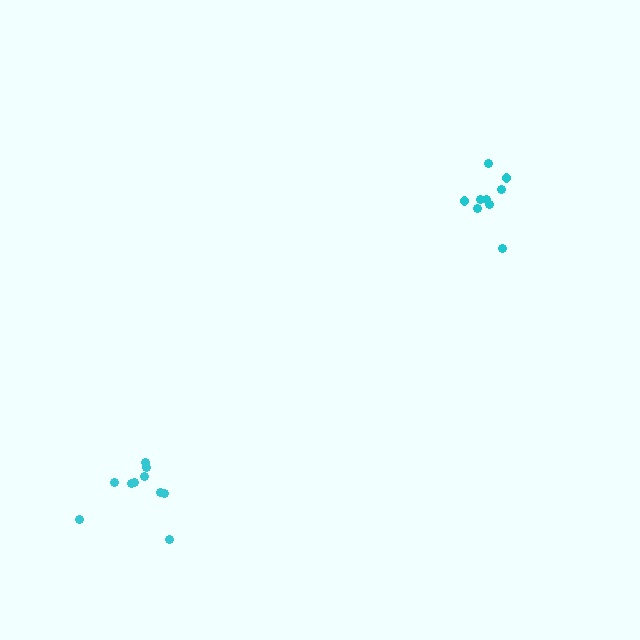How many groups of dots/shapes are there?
There are 2 groups.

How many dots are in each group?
Group 1: 9 dots, Group 2: 10 dots (19 total).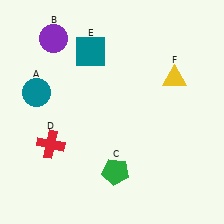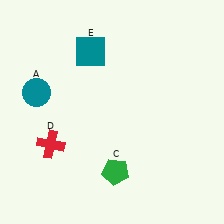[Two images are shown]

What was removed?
The purple circle (B), the yellow triangle (F) were removed in Image 2.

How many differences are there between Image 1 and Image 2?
There are 2 differences between the two images.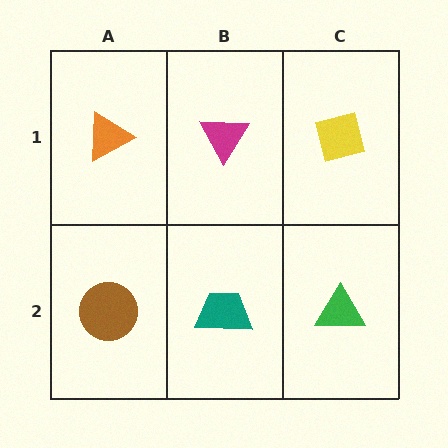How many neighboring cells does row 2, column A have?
2.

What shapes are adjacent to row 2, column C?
A yellow square (row 1, column C), a teal trapezoid (row 2, column B).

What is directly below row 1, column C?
A green triangle.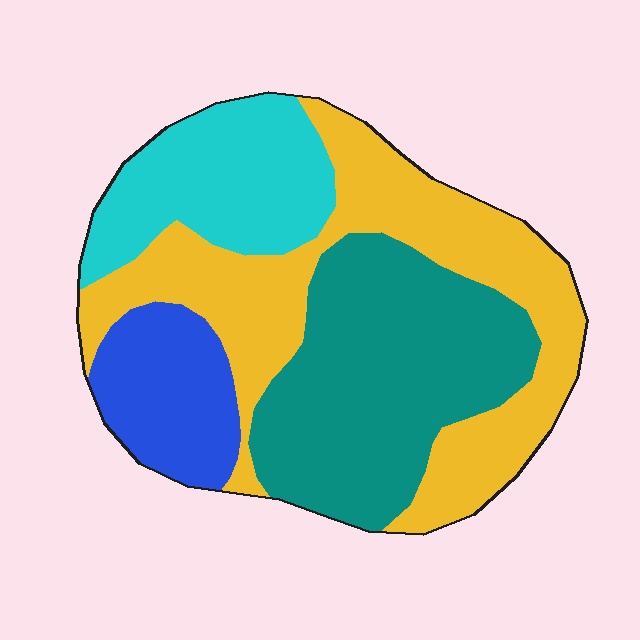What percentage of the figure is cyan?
Cyan covers 18% of the figure.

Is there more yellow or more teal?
Yellow.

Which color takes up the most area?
Yellow, at roughly 35%.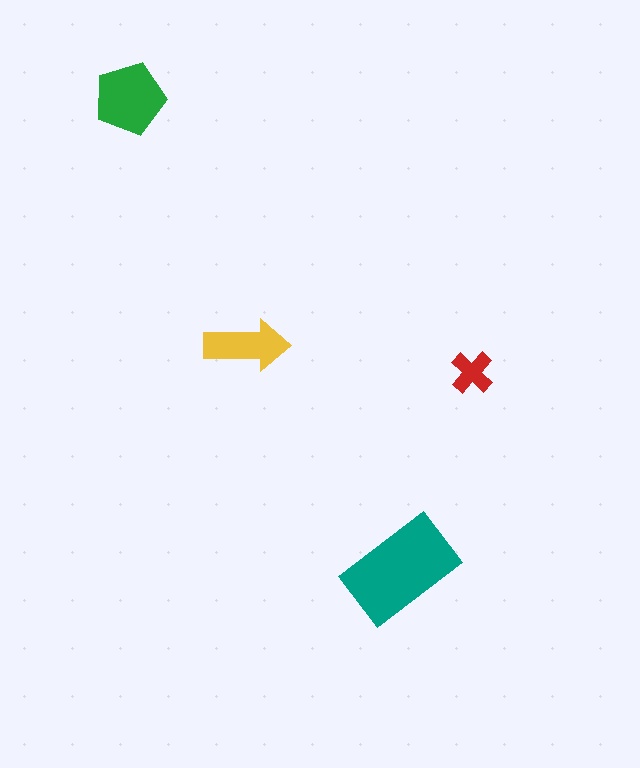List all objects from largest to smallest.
The teal rectangle, the green pentagon, the yellow arrow, the red cross.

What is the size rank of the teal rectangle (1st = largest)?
1st.